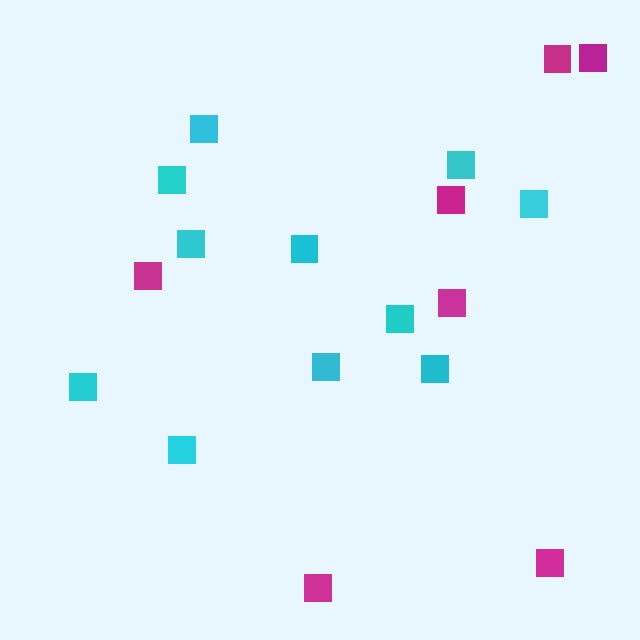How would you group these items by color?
There are 2 groups: one group of cyan squares (11) and one group of magenta squares (7).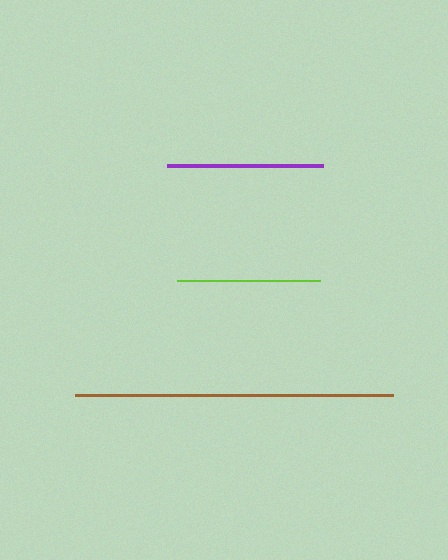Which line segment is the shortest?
The lime line is the shortest at approximately 143 pixels.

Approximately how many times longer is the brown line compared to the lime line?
The brown line is approximately 2.2 times the length of the lime line.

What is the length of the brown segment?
The brown segment is approximately 318 pixels long.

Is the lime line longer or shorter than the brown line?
The brown line is longer than the lime line.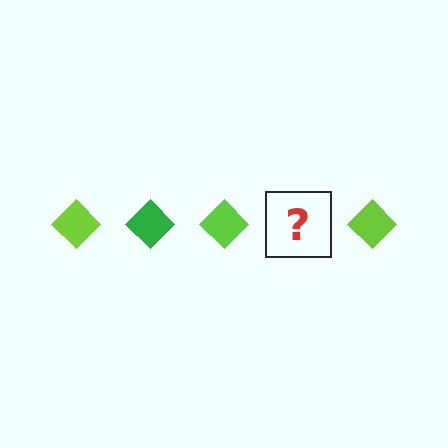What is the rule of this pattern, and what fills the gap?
The rule is that the pattern cycles through lime, green diamonds. The gap should be filled with a green diamond.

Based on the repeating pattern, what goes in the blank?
The blank should be a green diamond.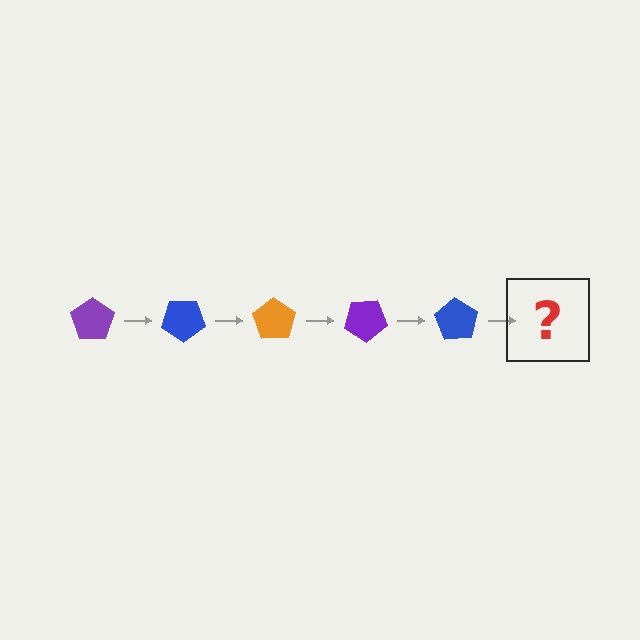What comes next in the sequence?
The next element should be an orange pentagon, rotated 175 degrees from the start.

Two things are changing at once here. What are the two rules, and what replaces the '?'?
The two rules are that it rotates 35 degrees each step and the color cycles through purple, blue, and orange. The '?' should be an orange pentagon, rotated 175 degrees from the start.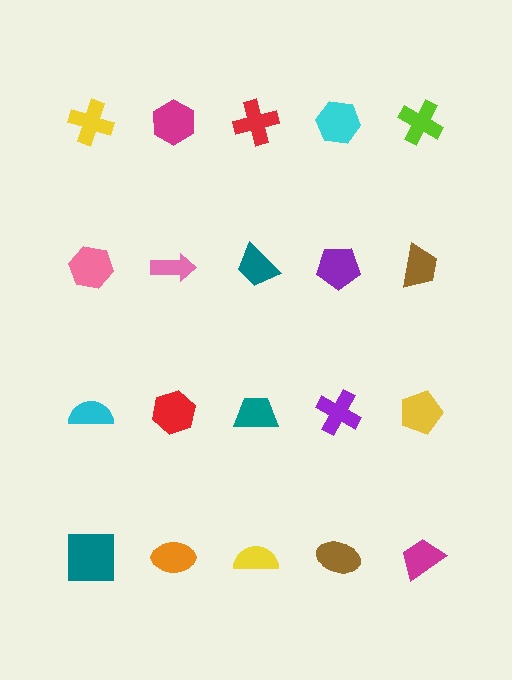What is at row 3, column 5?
A yellow pentagon.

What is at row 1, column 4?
A cyan hexagon.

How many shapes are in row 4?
5 shapes.